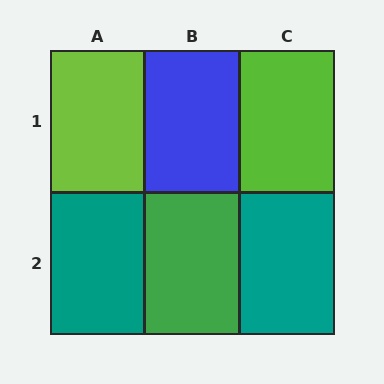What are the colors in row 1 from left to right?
Lime, blue, lime.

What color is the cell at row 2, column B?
Green.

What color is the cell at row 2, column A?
Teal.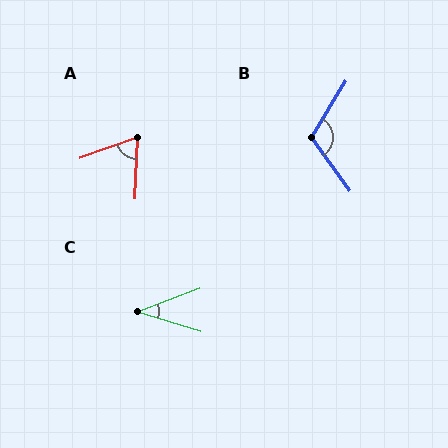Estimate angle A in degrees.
Approximately 68 degrees.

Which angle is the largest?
B, at approximately 113 degrees.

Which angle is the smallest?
C, at approximately 38 degrees.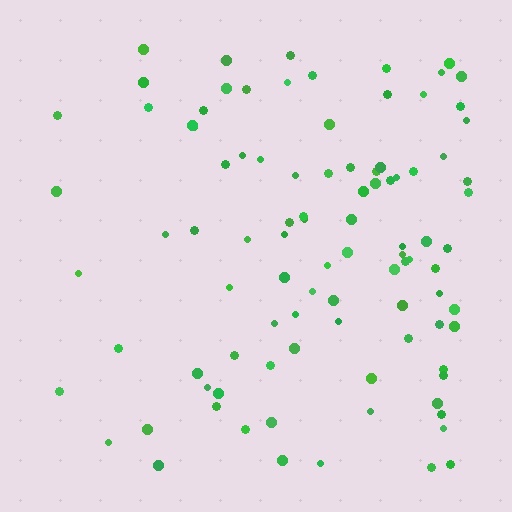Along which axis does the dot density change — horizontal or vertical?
Horizontal.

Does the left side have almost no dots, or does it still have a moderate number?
Still a moderate number, just noticeably fewer than the right.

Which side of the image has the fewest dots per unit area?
The left.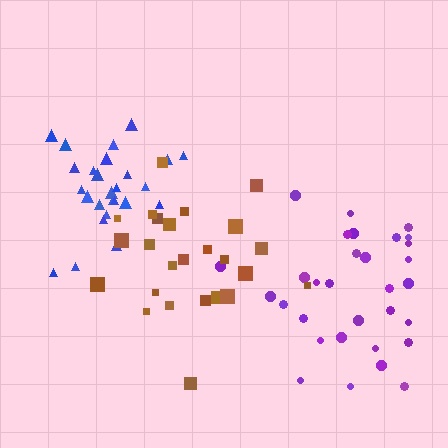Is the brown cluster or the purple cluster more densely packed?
Purple.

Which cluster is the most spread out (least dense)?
Brown.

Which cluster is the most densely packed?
Blue.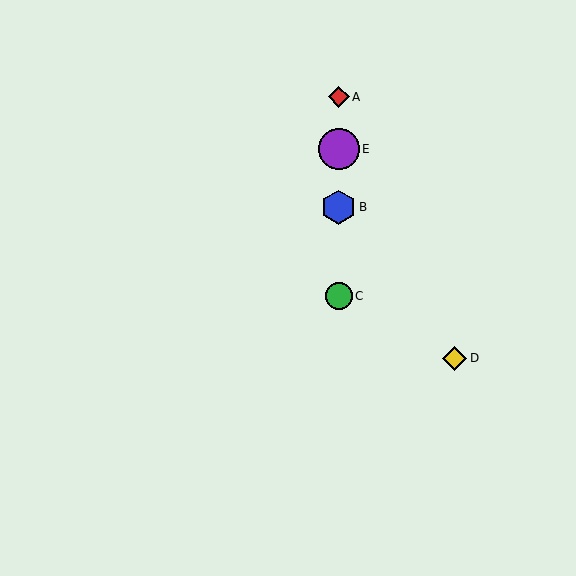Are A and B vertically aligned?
Yes, both are at x≈339.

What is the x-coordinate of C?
Object C is at x≈339.